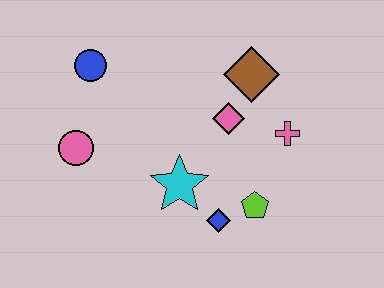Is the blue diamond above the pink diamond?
No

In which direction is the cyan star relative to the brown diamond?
The cyan star is below the brown diamond.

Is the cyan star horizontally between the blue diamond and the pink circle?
Yes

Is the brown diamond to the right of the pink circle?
Yes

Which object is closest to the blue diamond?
The lime pentagon is closest to the blue diamond.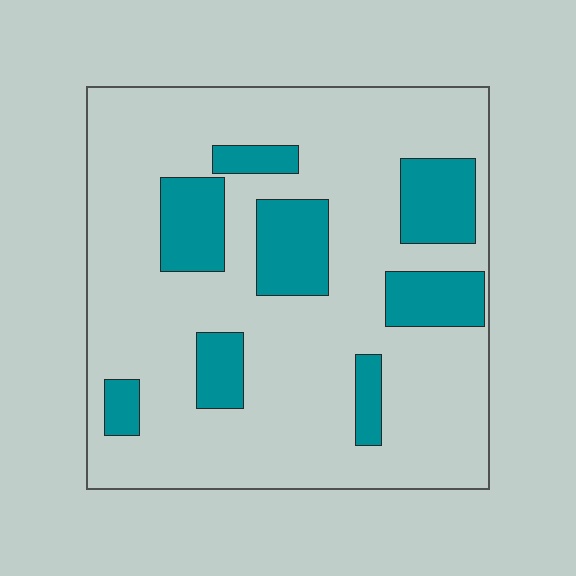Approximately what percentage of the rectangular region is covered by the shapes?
Approximately 20%.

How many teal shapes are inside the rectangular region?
8.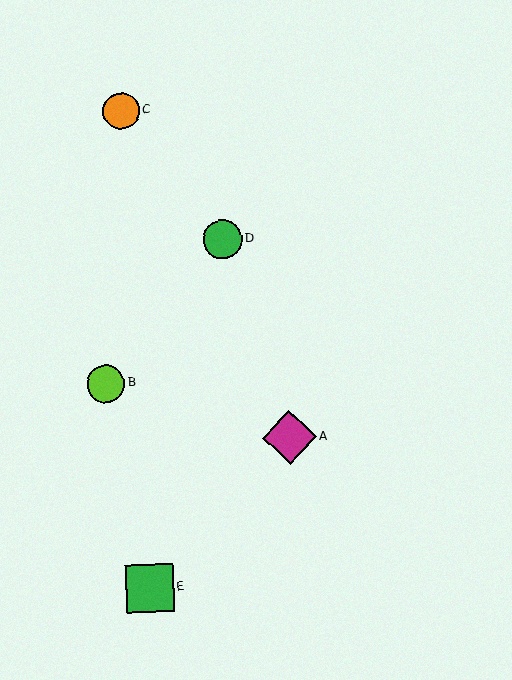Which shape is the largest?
The magenta diamond (labeled A) is the largest.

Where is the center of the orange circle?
The center of the orange circle is at (121, 111).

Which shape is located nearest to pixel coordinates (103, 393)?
The lime circle (labeled B) at (106, 384) is nearest to that location.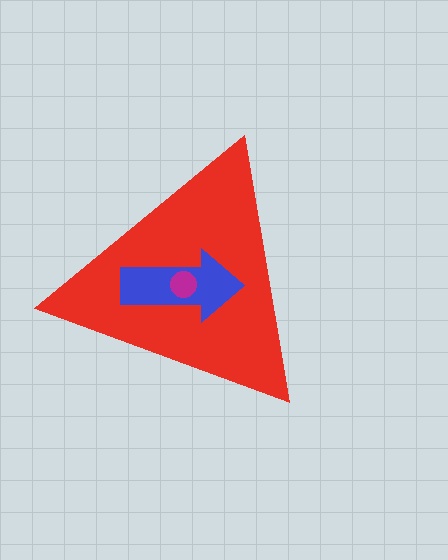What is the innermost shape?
The magenta circle.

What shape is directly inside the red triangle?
The blue arrow.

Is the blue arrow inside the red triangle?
Yes.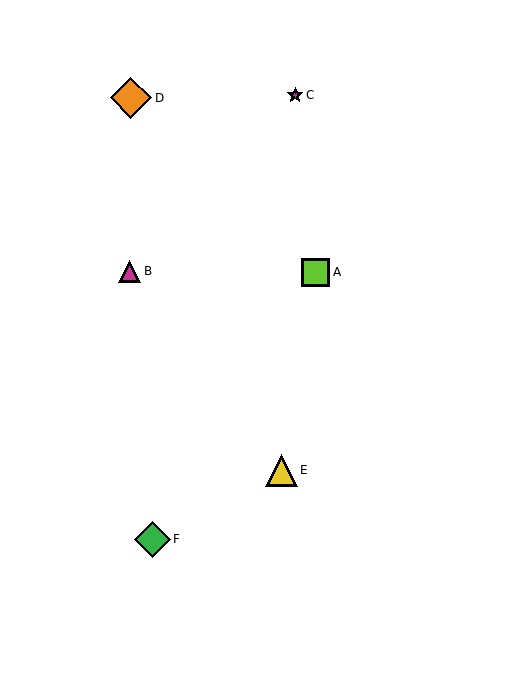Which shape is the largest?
The orange diamond (labeled D) is the largest.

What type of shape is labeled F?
Shape F is a green diamond.